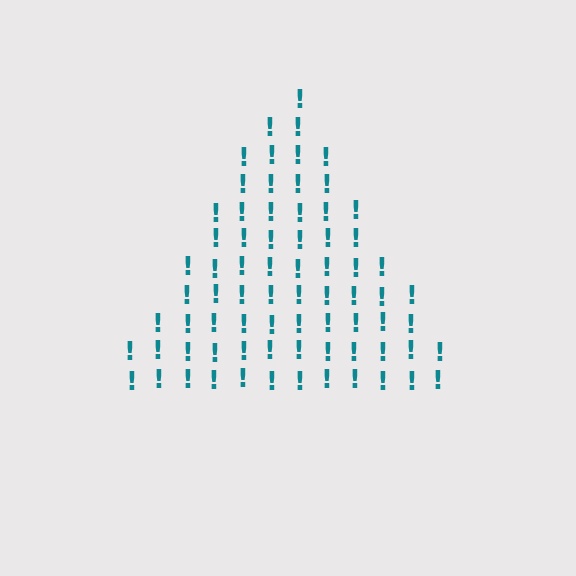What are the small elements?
The small elements are exclamation marks.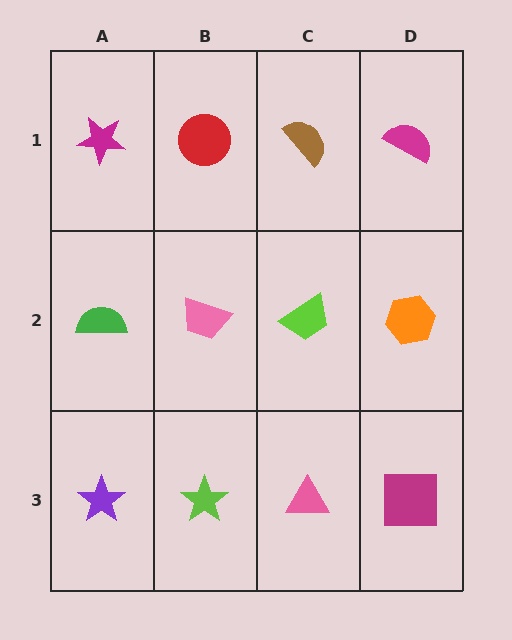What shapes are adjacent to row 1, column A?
A green semicircle (row 2, column A), a red circle (row 1, column B).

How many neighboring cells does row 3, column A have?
2.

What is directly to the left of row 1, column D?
A brown semicircle.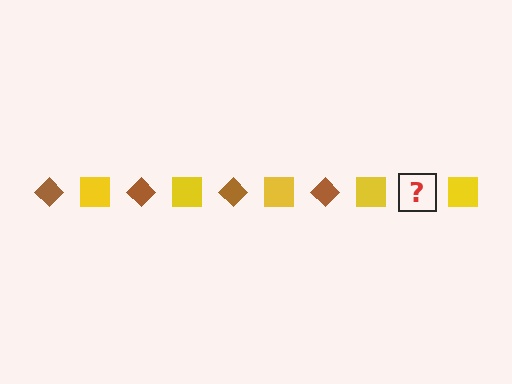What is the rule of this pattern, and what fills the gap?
The rule is that the pattern alternates between brown diamond and yellow square. The gap should be filled with a brown diamond.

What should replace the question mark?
The question mark should be replaced with a brown diamond.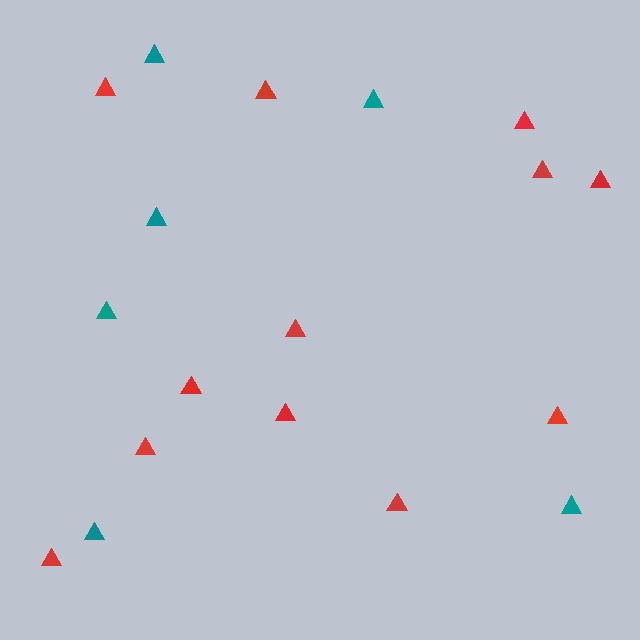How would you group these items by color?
There are 2 groups: one group of teal triangles (6) and one group of red triangles (12).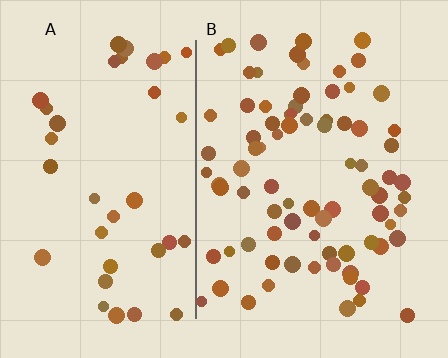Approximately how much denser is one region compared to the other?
Approximately 2.1× — region B over region A.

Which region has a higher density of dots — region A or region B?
B (the right).